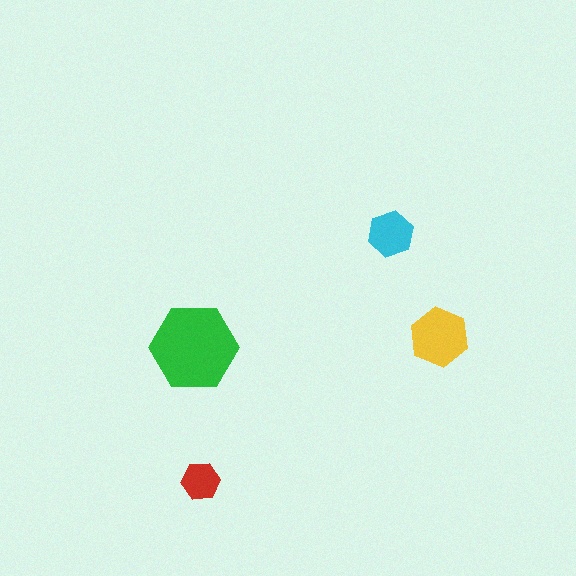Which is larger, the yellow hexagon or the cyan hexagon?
The yellow one.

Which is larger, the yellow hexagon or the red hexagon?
The yellow one.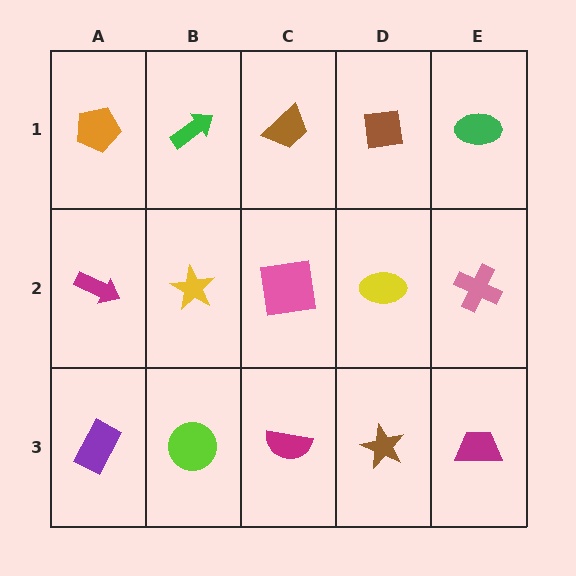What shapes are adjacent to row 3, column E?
A pink cross (row 2, column E), a brown star (row 3, column D).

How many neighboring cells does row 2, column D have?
4.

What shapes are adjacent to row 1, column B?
A yellow star (row 2, column B), an orange pentagon (row 1, column A), a brown trapezoid (row 1, column C).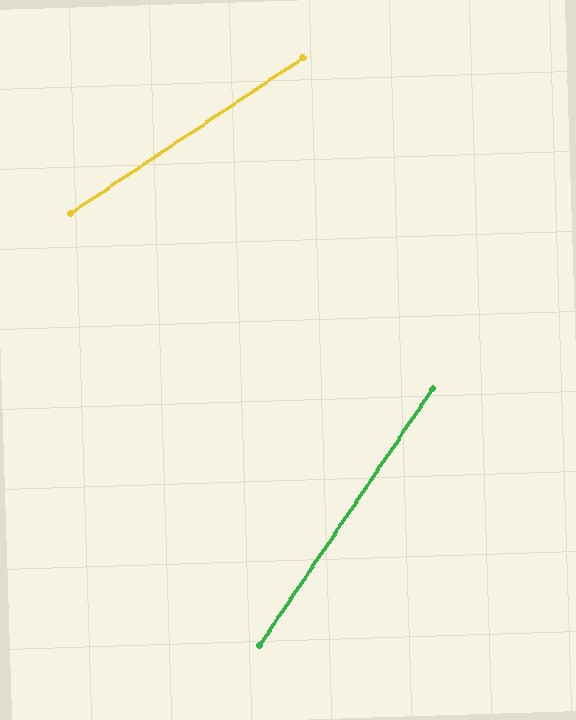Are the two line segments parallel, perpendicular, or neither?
Neither parallel nor perpendicular — they differ by about 22°.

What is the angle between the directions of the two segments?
Approximately 22 degrees.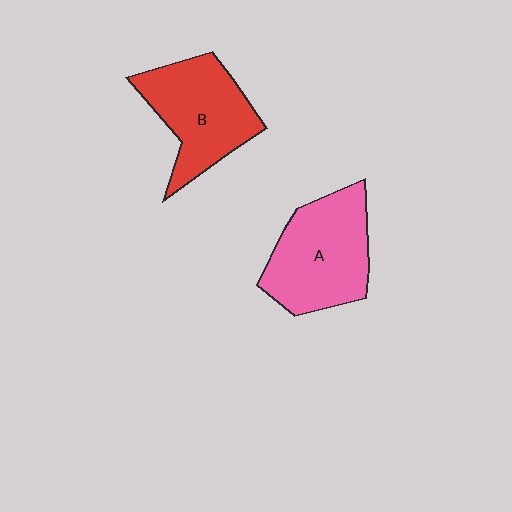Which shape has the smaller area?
Shape B (red).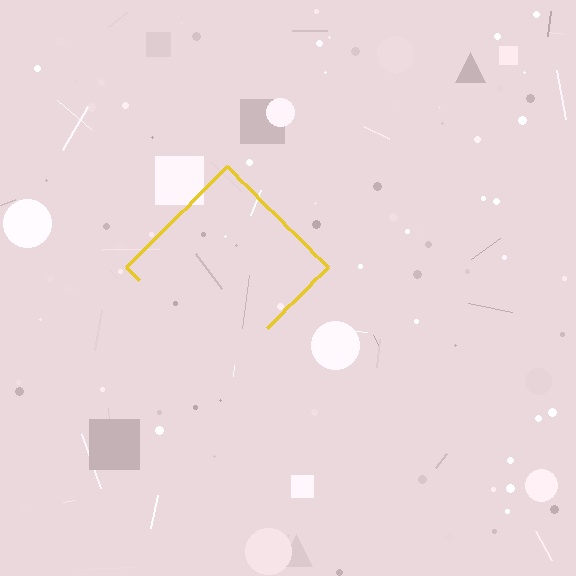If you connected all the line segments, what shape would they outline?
They would outline a diamond.